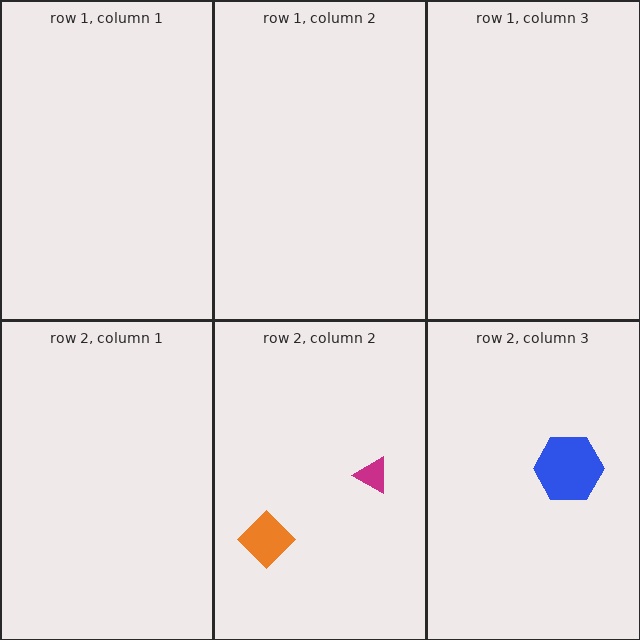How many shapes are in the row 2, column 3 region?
1.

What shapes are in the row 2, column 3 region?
The blue hexagon.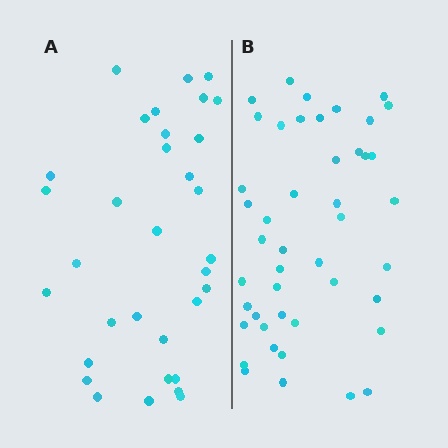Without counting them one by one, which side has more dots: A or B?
Region B (the right region) has more dots.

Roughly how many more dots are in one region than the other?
Region B has roughly 12 or so more dots than region A.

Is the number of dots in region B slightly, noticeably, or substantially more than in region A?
Region B has noticeably more, but not dramatically so. The ratio is roughly 1.4 to 1.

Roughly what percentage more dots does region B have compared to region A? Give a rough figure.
About 35% more.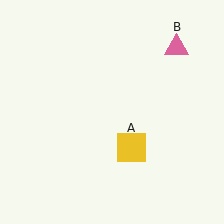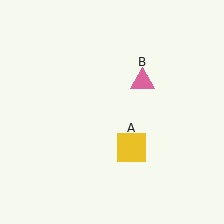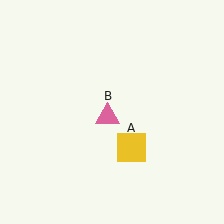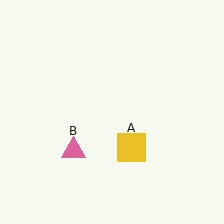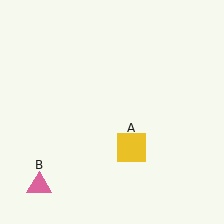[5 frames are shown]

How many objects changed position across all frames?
1 object changed position: pink triangle (object B).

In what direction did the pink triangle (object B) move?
The pink triangle (object B) moved down and to the left.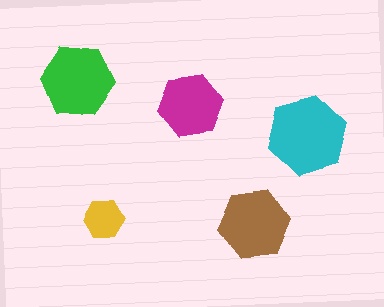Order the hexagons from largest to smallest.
the cyan one, the green one, the brown one, the magenta one, the yellow one.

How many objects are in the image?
There are 5 objects in the image.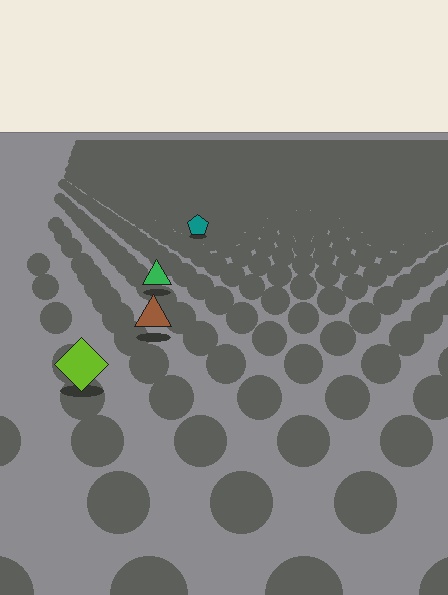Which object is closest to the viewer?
The lime diamond is closest. The texture marks near it are larger and more spread out.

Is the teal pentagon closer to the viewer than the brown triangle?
No. The brown triangle is closer — you can tell from the texture gradient: the ground texture is coarser near it.